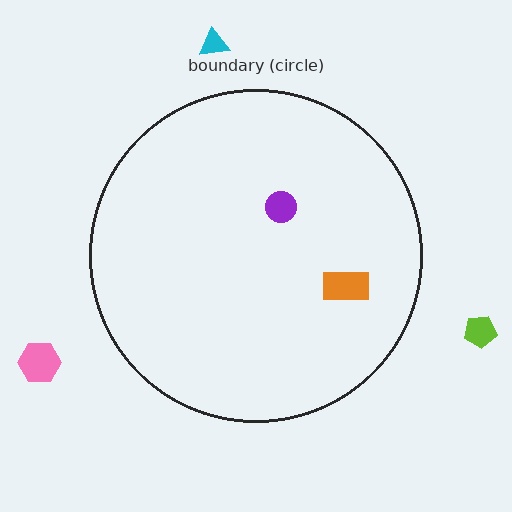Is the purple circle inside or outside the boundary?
Inside.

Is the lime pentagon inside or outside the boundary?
Outside.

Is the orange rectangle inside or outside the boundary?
Inside.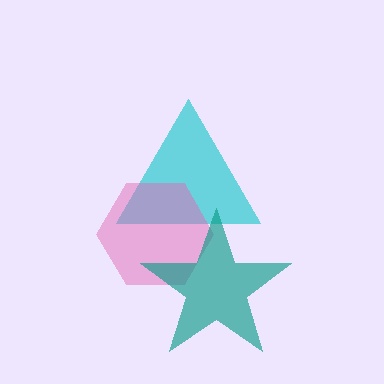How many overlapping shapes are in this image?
There are 3 overlapping shapes in the image.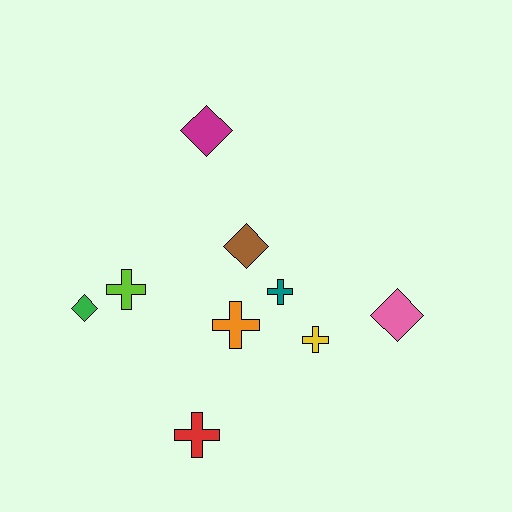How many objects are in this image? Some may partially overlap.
There are 9 objects.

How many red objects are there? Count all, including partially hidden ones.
There is 1 red object.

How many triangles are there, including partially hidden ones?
There are no triangles.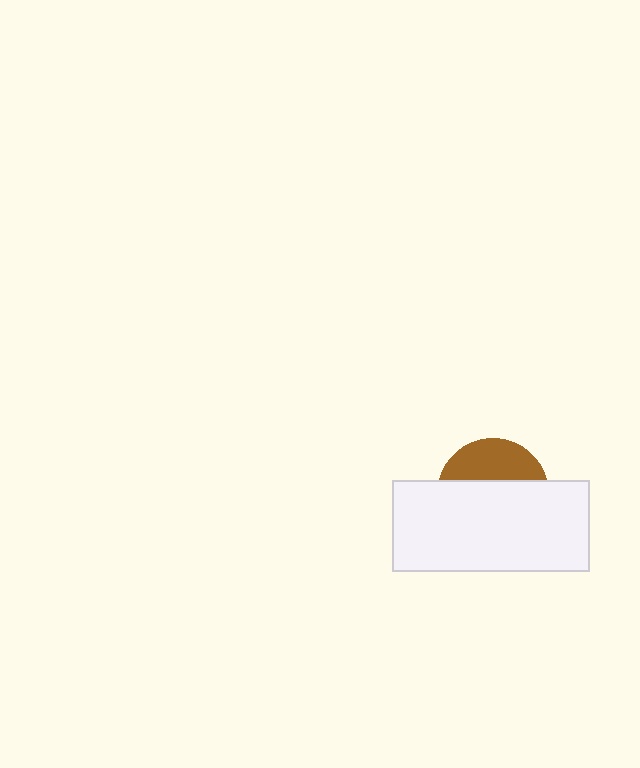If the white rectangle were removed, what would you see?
You would see the complete brown circle.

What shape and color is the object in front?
The object in front is a white rectangle.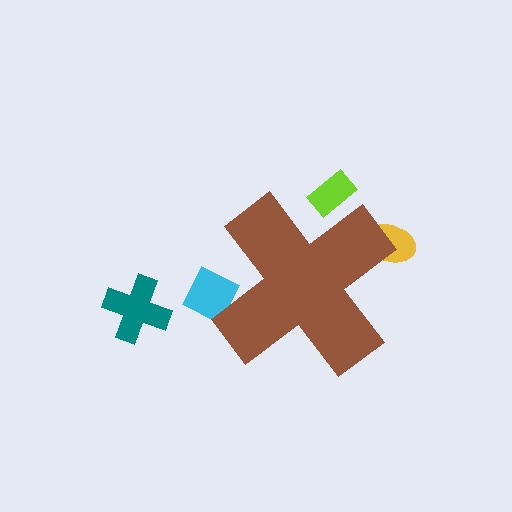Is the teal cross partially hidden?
No, the teal cross is fully visible.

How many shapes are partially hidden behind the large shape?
3 shapes are partially hidden.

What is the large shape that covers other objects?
A brown cross.